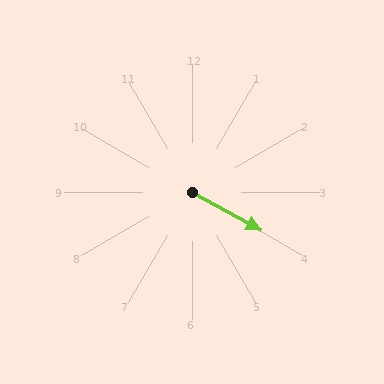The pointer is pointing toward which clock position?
Roughly 4 o'clock.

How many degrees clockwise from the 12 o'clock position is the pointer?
Approximately 119 degrees.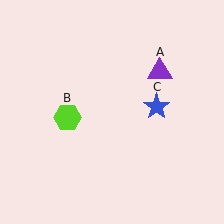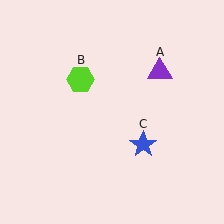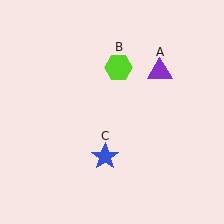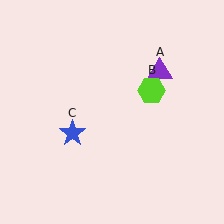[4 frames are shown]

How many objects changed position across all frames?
2 objects changed position: lime hexagon (object B), blue star (object C).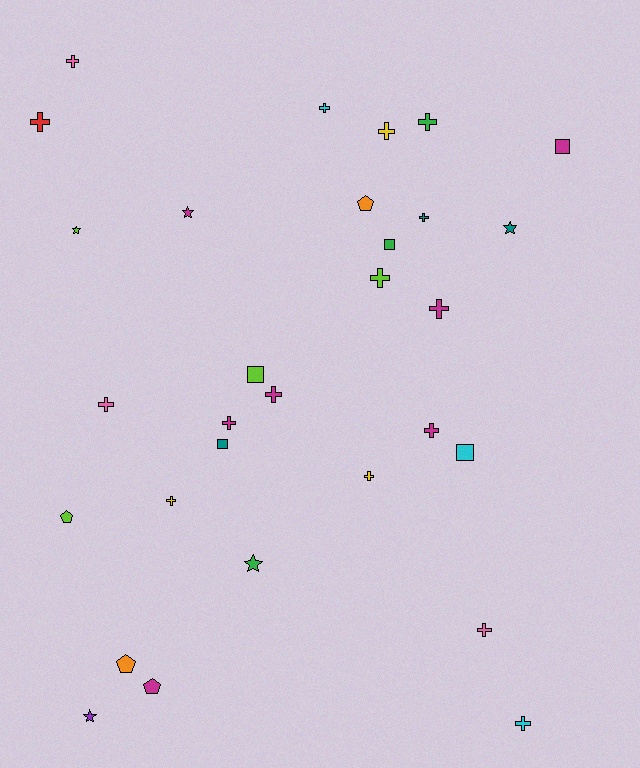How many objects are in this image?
There are 30 objects.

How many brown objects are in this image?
There are no brown objects.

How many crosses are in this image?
There are 16 crosses.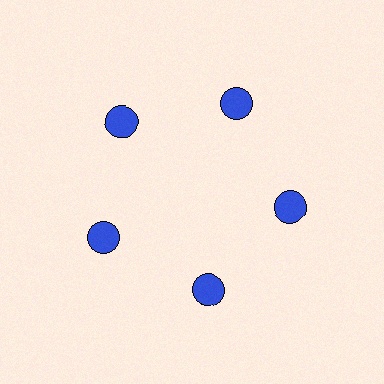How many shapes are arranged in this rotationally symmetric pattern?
There are 5 shapes, arranged in 5 groups of 1.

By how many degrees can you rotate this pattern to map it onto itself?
The pattern maps onto itself every 72 degrees of rotation.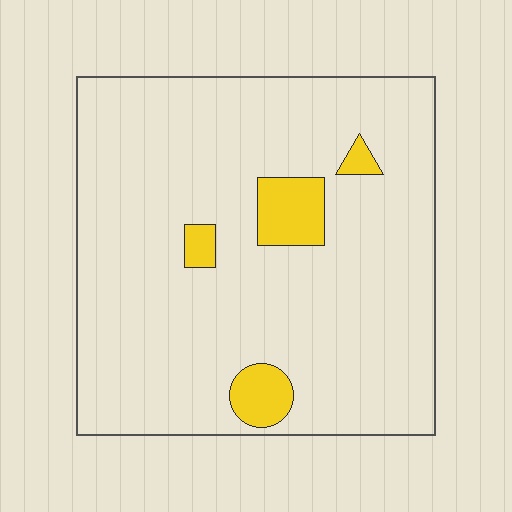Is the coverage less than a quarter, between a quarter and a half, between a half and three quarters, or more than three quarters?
Less than a quarter.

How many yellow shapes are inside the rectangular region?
4.